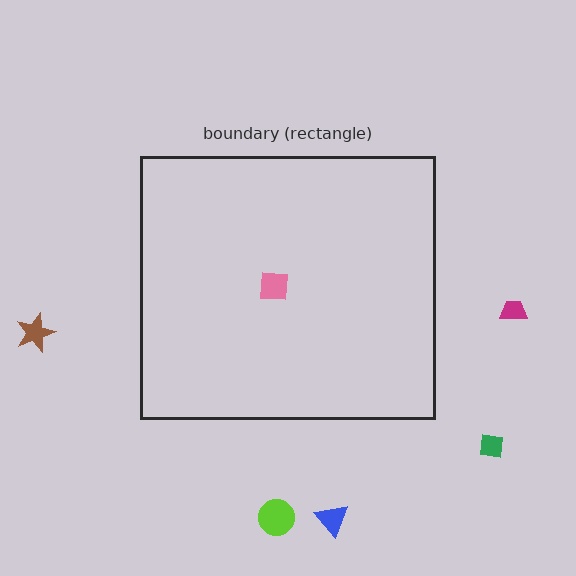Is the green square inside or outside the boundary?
Outside.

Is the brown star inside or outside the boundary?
Outside.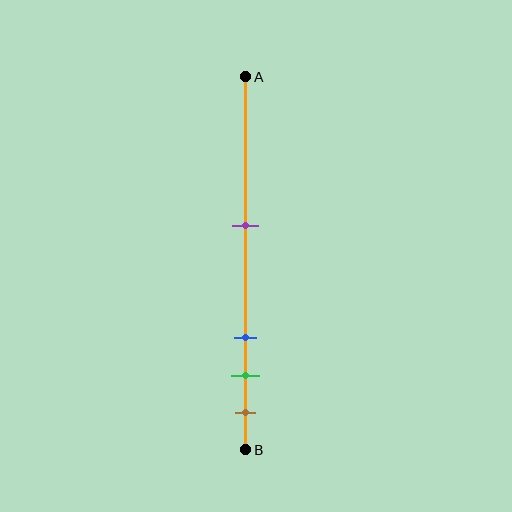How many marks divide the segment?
There are 4 marks dividing the segment.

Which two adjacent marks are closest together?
The green and brown marks are the closest adjacent pair.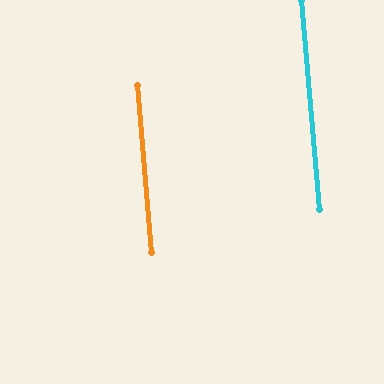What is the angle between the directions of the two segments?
Approximately 0 degrees.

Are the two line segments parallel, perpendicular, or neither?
Parallel — their directions differ by only 0.1°.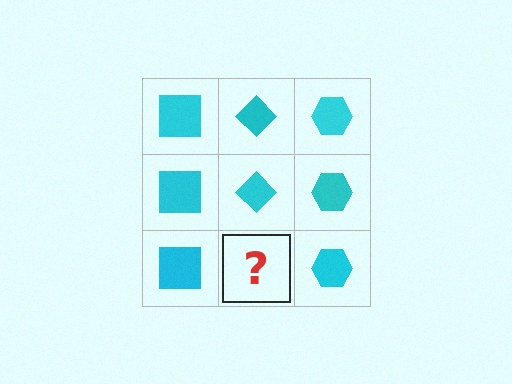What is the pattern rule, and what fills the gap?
The rule is that each column has a consistent shape. The gap should be filled with a cyan diamond.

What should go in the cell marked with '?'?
The missing cell should contain a cyan diamond.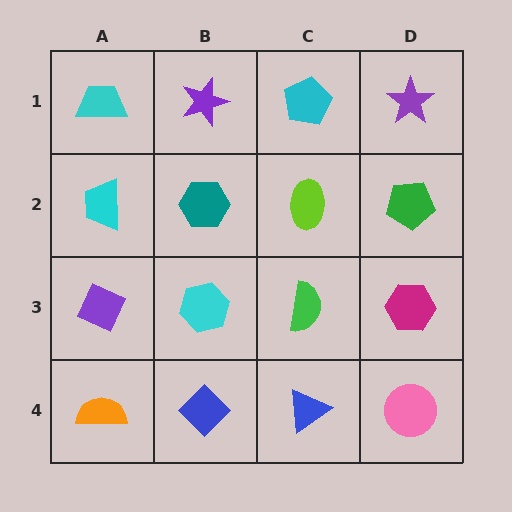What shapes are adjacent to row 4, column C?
A green semicircle (row 3, column C), a blue diamond (row 4, column B), a pink circle (row 4, column D).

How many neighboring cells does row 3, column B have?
4.